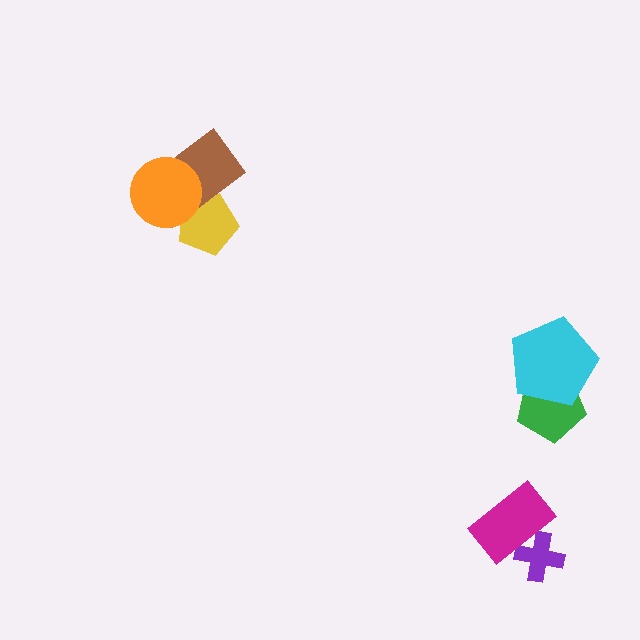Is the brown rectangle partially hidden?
Yes, it is partially covered by another shape.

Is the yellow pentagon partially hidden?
Yes, it is partially covered by another shape.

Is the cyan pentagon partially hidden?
No, no other shape covers it.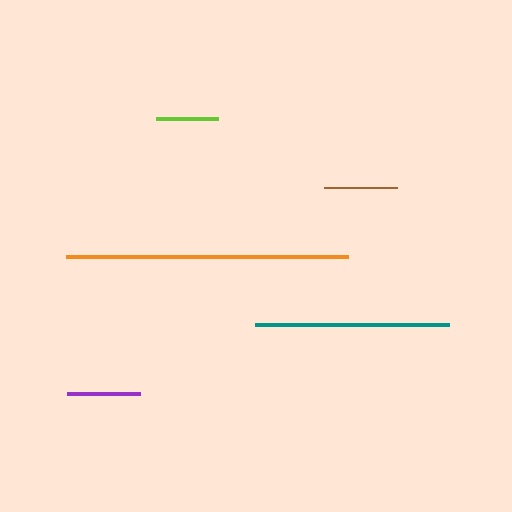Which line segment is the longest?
The orange line is the longest at approximately 282 pixels.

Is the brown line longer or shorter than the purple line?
The purple line is longer than the brown line.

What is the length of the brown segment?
The brown segment is approximately 74 pixels long.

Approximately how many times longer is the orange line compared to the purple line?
The orange line is approximately 3.8 times the length of the purple line.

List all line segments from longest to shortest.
From longest to shortest: orange, teal, purple, brown, lime.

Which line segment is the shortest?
The lime line is the shortest at approximately 62 pixels.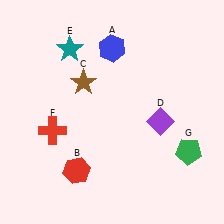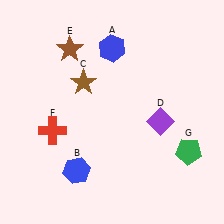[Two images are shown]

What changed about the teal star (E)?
In Image 1, E is teal. In Image 2, it changed to brown.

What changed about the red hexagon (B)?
In Image 1, B is red. In Image 2, it changed to blue.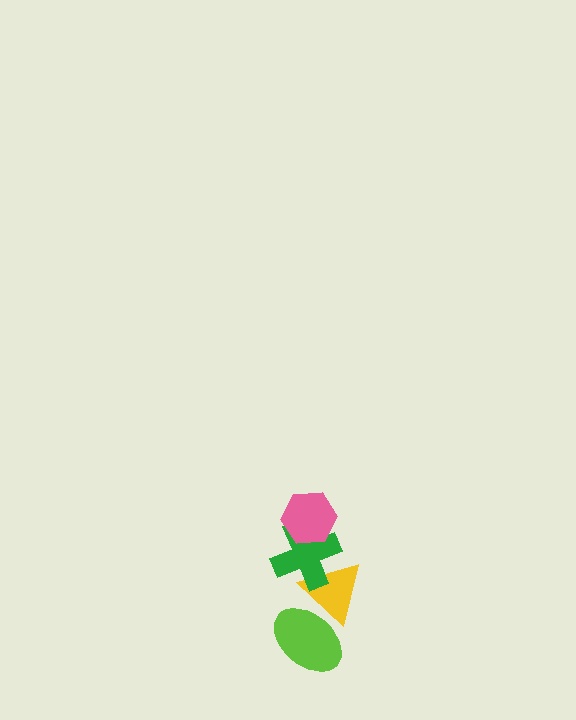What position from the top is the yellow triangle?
The yellow triangle is 3rd from the top.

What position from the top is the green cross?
The green cross is 2nd from the top.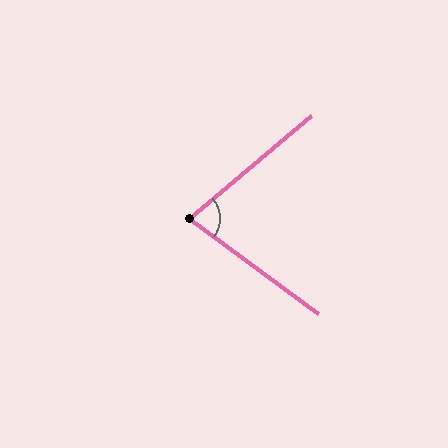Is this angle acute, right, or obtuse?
It is acute.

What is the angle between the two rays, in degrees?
Approximately 77 degrees.